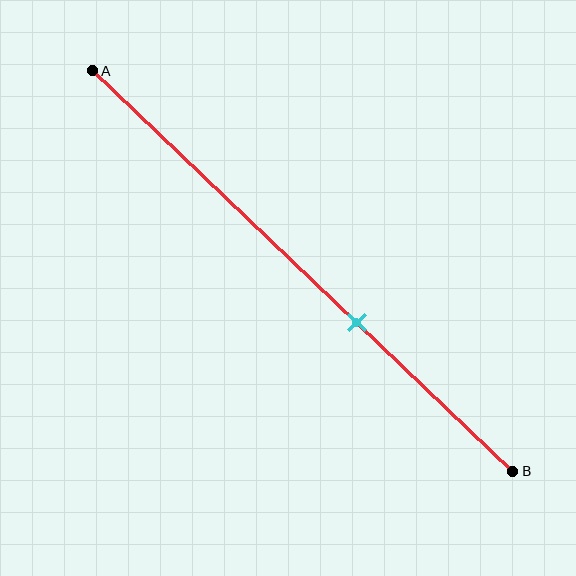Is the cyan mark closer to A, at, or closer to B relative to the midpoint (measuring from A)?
The cyan mark is closer to point B than the midpoint of segment AB.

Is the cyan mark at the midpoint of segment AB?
No, the mark is at about 65% from A, not at the 50% midpoint.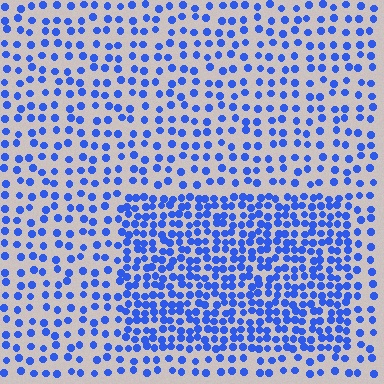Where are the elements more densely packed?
The elements are more densely packed inside the rectangle boundary.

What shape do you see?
I see a rectangle.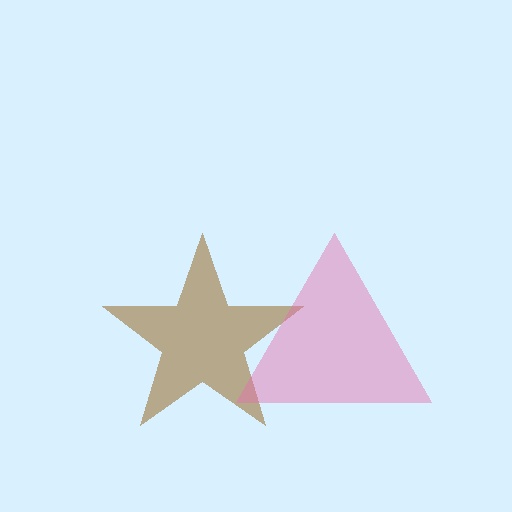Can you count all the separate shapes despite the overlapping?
Yes, there are 2 separate shapes.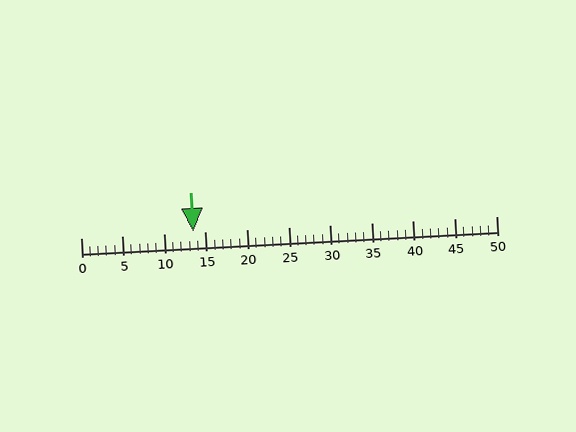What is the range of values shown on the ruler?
The ruler shows values from 0 to 50.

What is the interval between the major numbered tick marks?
The major tick marks are spaced 5 units apart.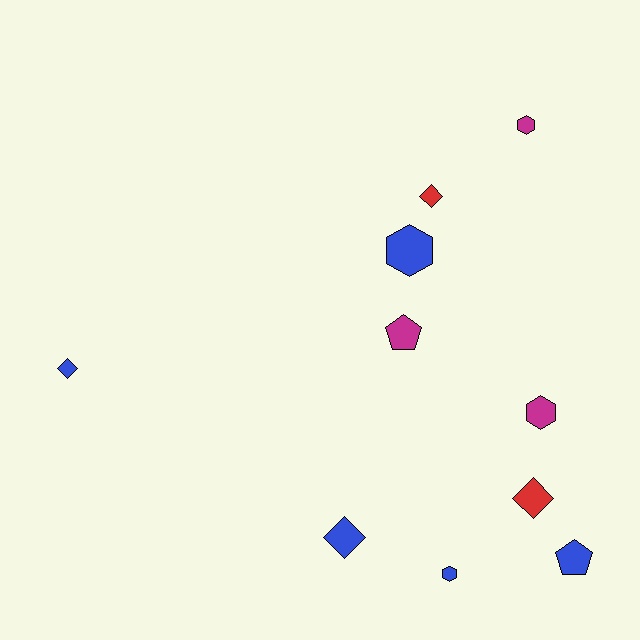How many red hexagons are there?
There are no red hexagons.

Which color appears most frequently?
Blue, with 5 objects.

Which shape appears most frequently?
Diamond, with 4 objects.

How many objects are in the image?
There are 10 objects.